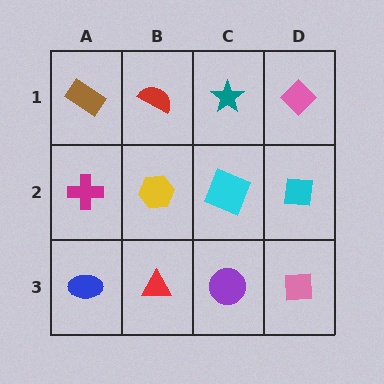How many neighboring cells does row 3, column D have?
2.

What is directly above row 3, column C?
A cyan square.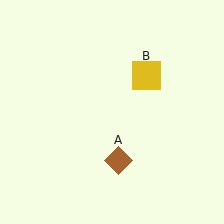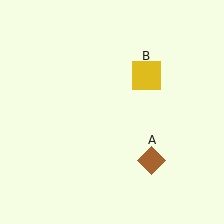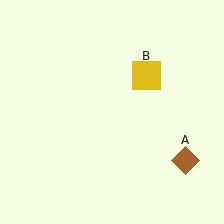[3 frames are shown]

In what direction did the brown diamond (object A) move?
The brown diamond (object A) moved right.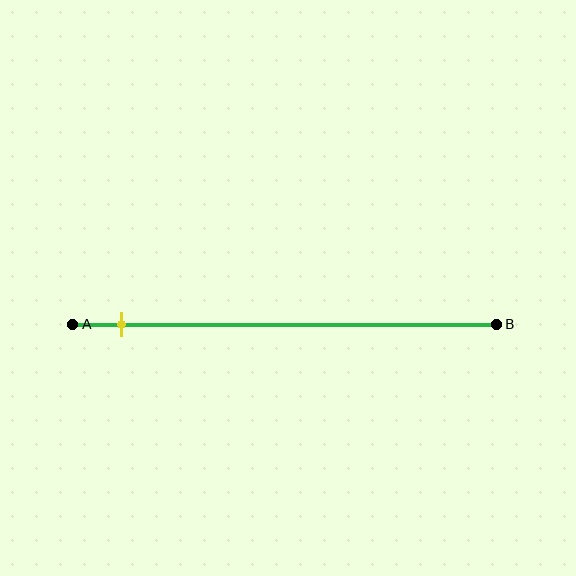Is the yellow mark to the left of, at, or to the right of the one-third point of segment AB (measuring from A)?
The yellow mark is to the left of the one-third point of segment AB.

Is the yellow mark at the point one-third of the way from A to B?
No, the mark is at about 10% from A, not at the 33% one-third point.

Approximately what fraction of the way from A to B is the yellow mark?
The yellow mark is approximately 10% of the way from A to B.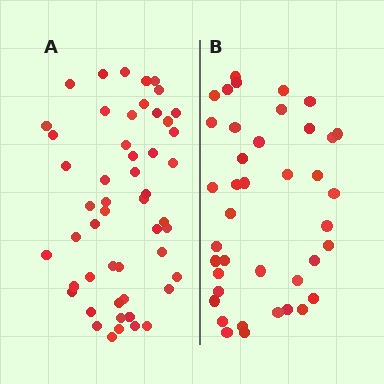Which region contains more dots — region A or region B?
Region A (the left region) has more dots.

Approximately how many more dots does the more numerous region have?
Region A has roughly 12 or so more dots than region B.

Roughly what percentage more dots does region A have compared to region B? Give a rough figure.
About 30% more.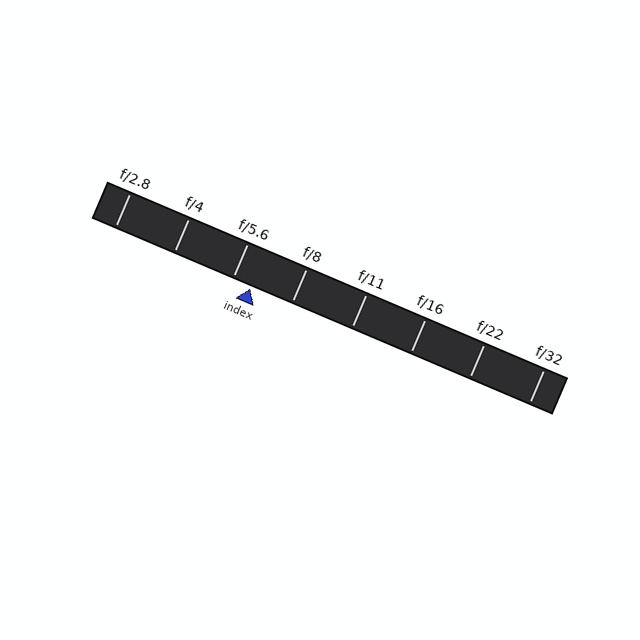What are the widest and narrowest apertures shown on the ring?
The widest aperture shown is f/2.8 and the narrowest is f/32.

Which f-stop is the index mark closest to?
The index mark is closest to f/5.6.